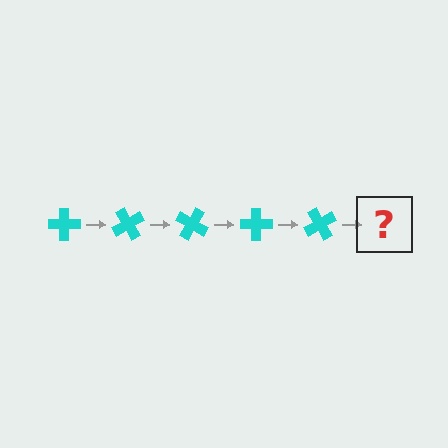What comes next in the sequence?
The next element should be a cyan cross rotated 300 degrees.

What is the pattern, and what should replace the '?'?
The pattern is that the cross rotates 60 degrees each step. The '?' should be a cyan cross rotated 300 degrees.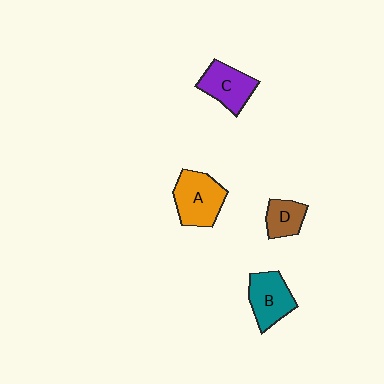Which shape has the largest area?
Shape A (orange).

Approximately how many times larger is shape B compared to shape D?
Approximately 1.5 times.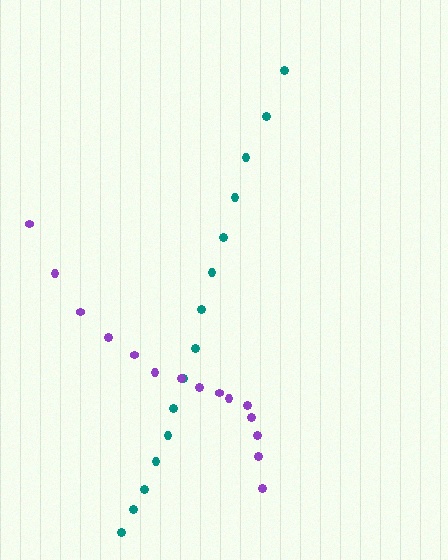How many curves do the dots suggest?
There are 2 distinct paths.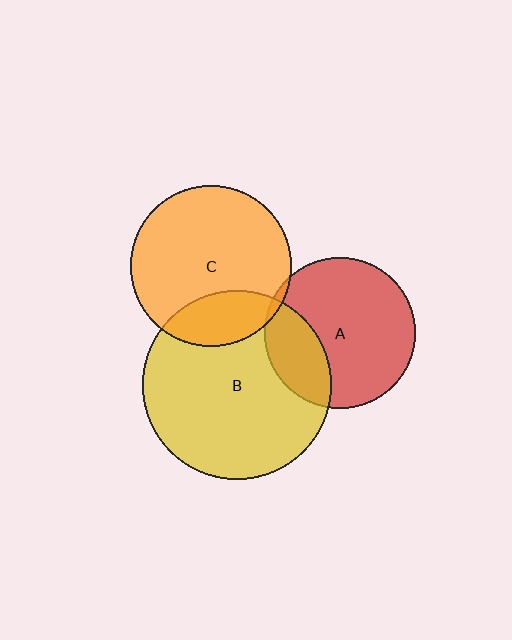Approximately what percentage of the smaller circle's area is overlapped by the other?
Approximately 5%.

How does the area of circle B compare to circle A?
Approximately 1.6 times.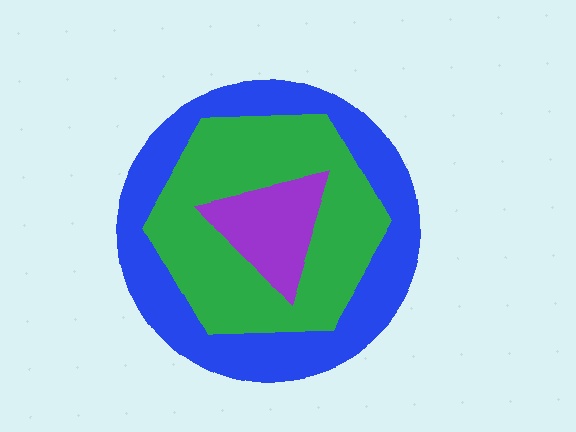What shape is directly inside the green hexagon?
The purple triangle.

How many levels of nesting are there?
3.